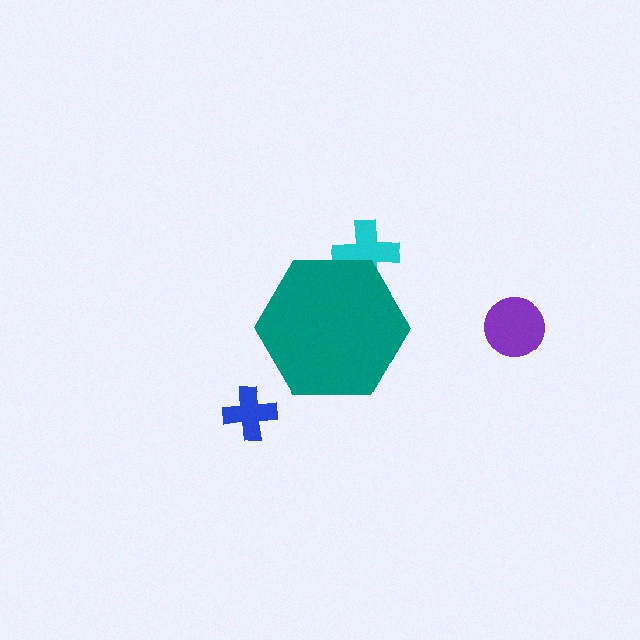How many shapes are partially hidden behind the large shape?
1 shape is partially hidden.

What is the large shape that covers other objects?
A teal hexagon.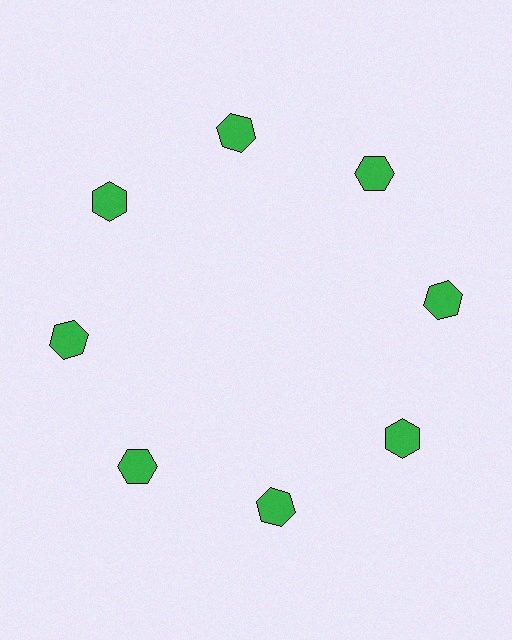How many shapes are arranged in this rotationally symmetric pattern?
There are 8 shapes, arranged in 8 groups of 1.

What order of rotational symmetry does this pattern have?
This pattern has 8-fold rotational symmetry.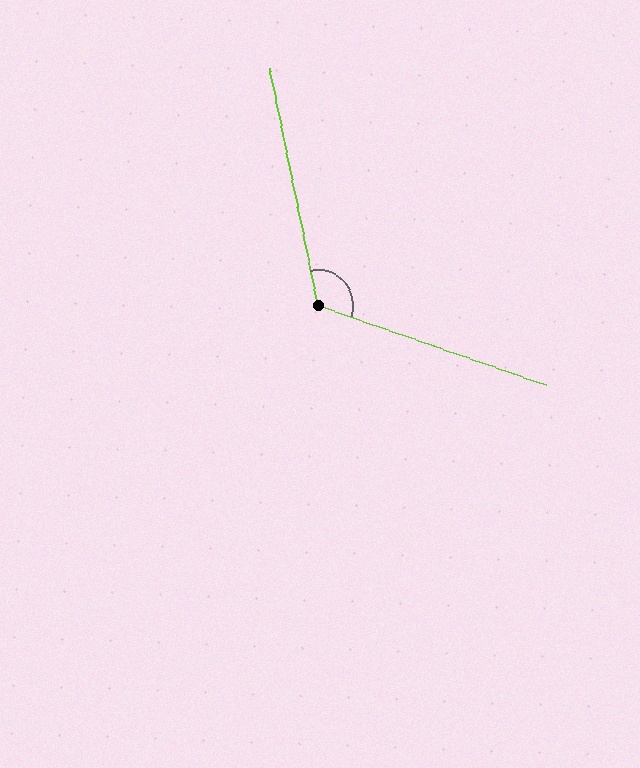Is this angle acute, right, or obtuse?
It is obtuse.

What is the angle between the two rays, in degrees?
Approximately 120 degrees.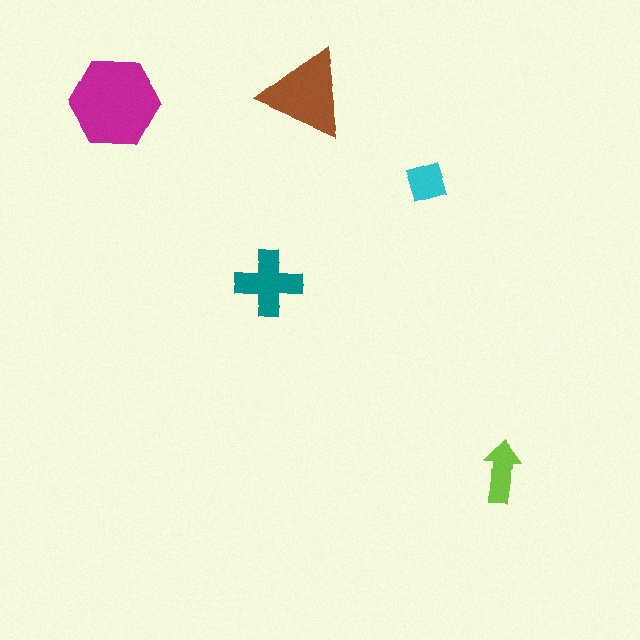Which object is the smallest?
The cyan diamond.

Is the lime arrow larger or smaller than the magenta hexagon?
Smaller.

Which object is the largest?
The magenta hexagon.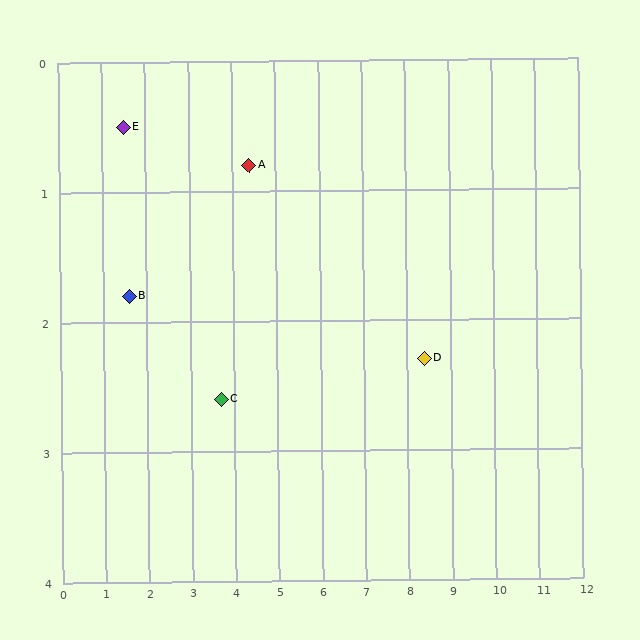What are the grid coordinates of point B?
Point B is at approximately (1.6, 1.8).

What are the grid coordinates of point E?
Point E is at approximately (1.5, 0.5).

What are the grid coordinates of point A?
Point A is at approximately (4.4, 0.8).